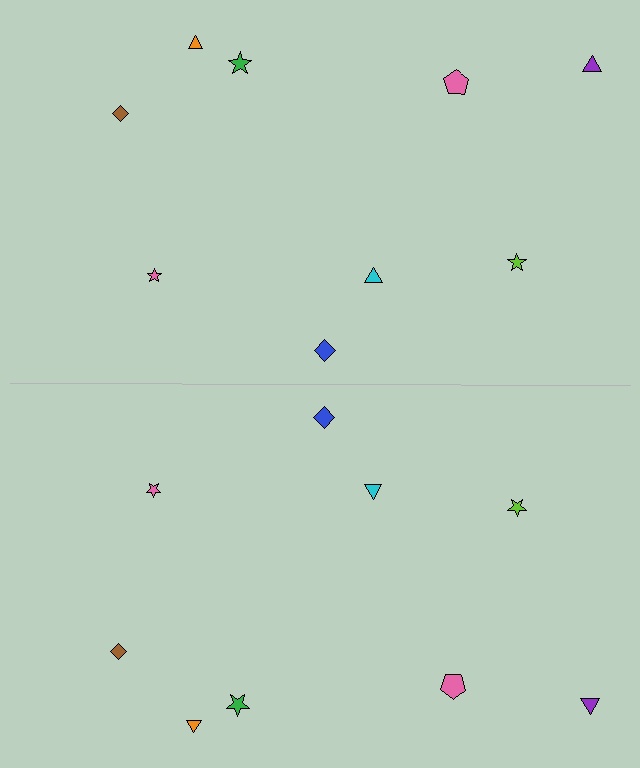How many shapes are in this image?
There are 18 shapes in this image.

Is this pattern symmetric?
Yes, this pattern has bilateral (reflection) symmetry.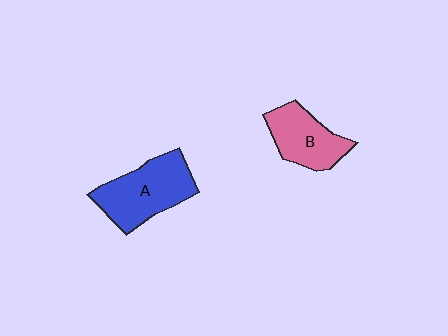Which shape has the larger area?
Shape A (blue).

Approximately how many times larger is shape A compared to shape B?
Approximately 1.3 times.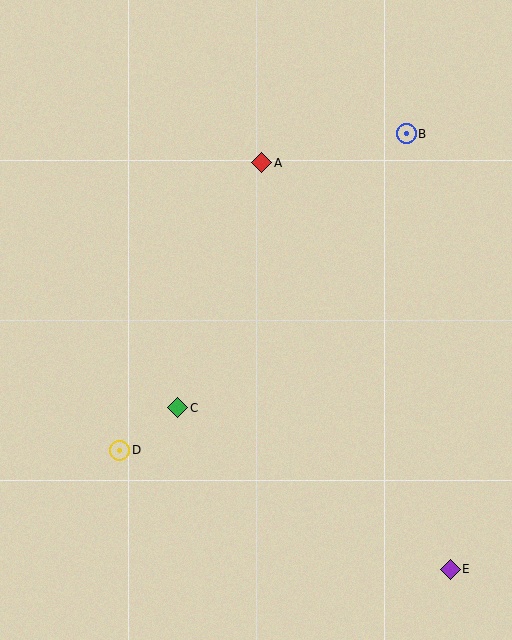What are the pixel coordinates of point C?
Point C is at (178, 408).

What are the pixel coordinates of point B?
Point B is at (406, 134).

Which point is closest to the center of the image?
Point C at (178, 408) is closest to the center.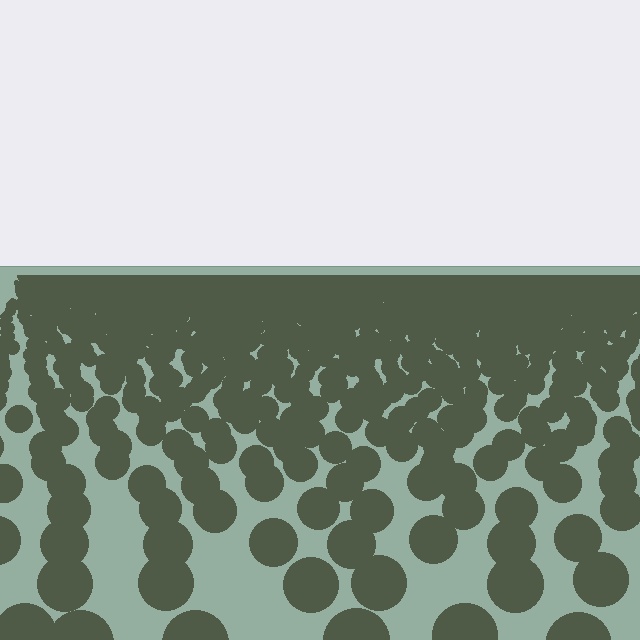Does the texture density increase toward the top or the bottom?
Density increases toward the top.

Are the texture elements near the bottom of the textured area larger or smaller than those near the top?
Larger. Near the bottom, elements are closer to the viewer and appear at a bigger on-screen size.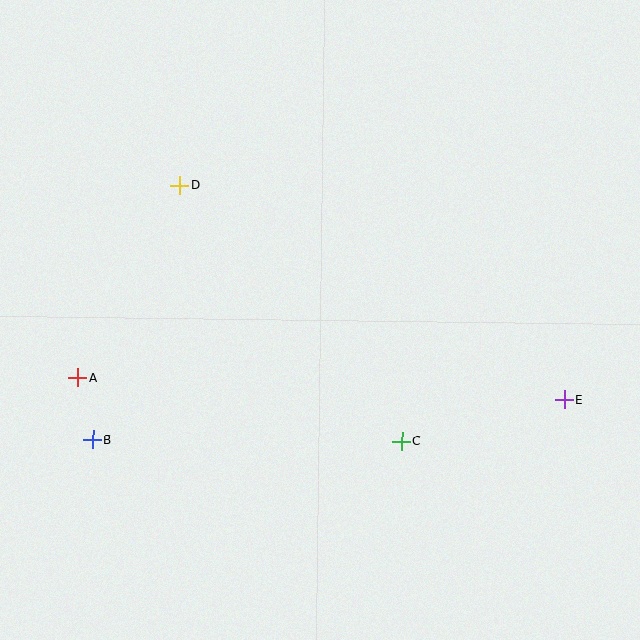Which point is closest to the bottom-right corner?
Point E is closest to the bottom-right corner.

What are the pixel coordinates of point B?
Point B is at (93, 440).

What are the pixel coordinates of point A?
Point A is at (78, 378).